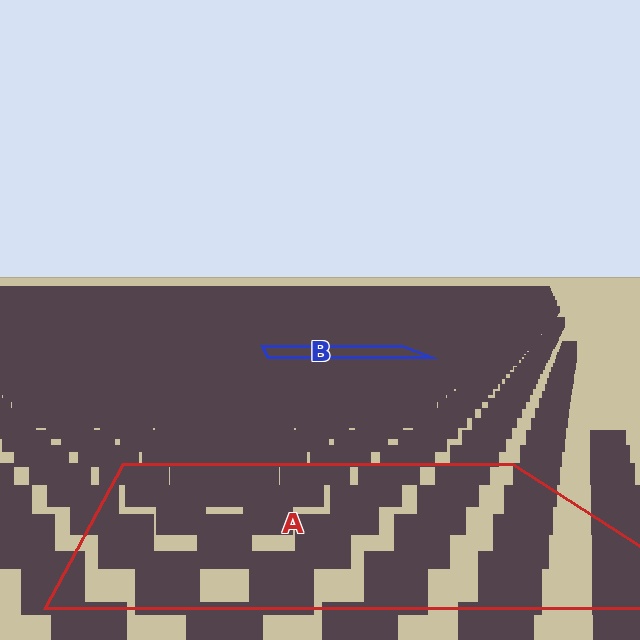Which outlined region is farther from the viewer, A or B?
Region B is farther from the viewer — the texture elements inside it appear smaller and more densely packed.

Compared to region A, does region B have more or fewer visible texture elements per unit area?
Region B has more texture elements per unit area — they are packed more densely because it is farther away.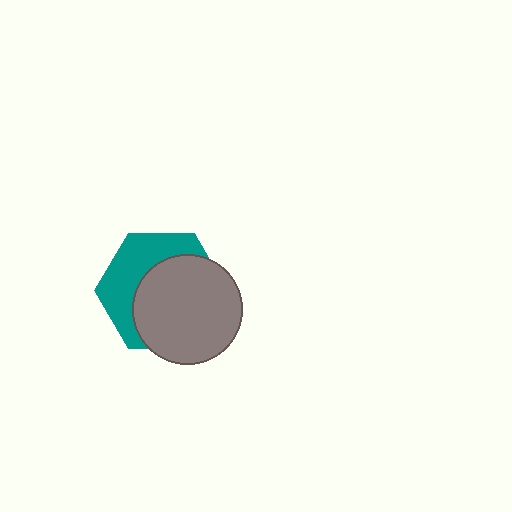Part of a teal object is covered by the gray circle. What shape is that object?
It is a hexagon.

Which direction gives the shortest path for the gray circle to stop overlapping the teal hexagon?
Moving toward the lower-right gives the shortest separation.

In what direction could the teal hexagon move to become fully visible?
The teal hexagon could move toward the upper-left. That would shift it out from behind the gray circle entirely.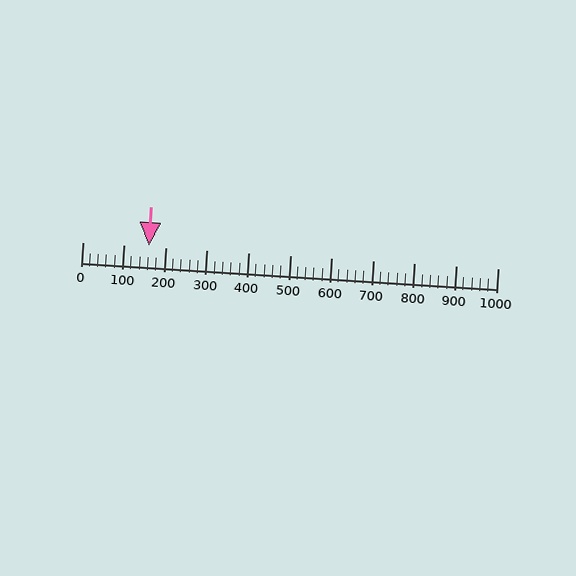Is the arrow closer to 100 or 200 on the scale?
The arrow is closer to 200.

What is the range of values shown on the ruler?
The ruler shows values from 0 to 1000.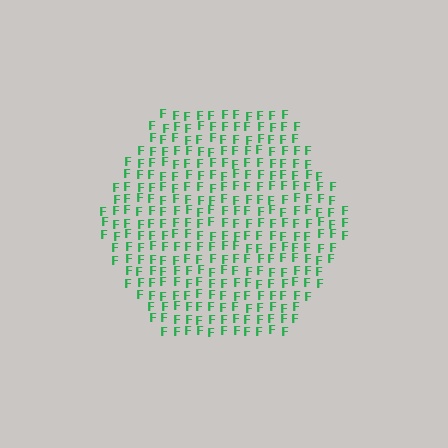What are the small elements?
The small elements are letter F's.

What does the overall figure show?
The overall figure shows a hexagon.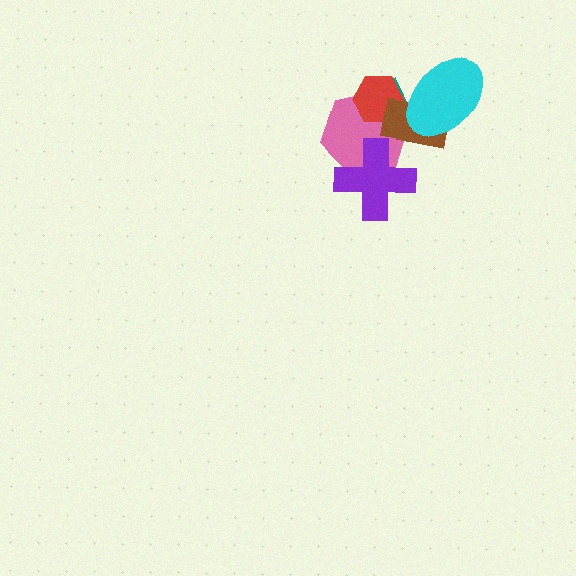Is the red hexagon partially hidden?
Yes, it is partially covered by another shape.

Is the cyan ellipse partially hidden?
No, no other shape covers it.